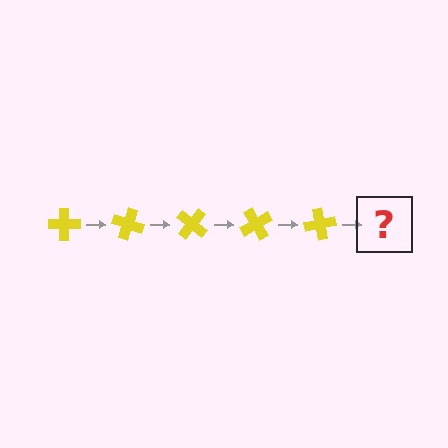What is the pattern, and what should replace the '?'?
The pattern is that the cross rotates 20 degrees each step. The '?' should be a yellow cross rotated 100 degrees.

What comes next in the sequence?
The next element should be a yellow cross rotated 100 degrees.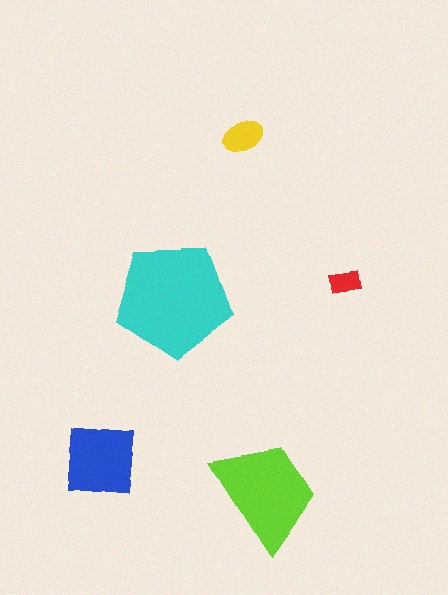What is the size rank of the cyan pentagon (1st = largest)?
1st.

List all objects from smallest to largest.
The red rectangle, the yellow ellipse, the blue square, the lime trapezoid, the cyan pentagon.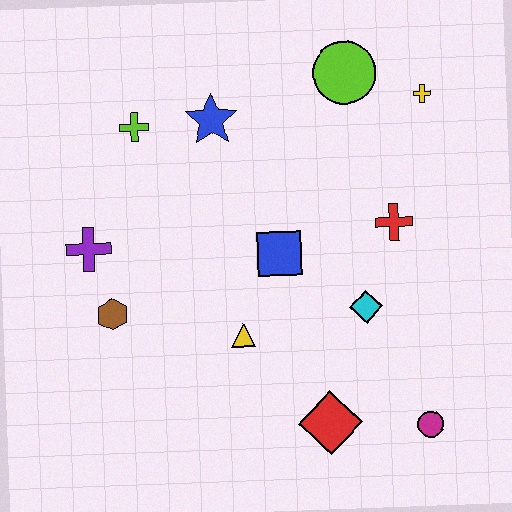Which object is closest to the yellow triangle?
The blue square is closest to the yellow triangle.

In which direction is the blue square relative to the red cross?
The blue square is to the left of the red cross.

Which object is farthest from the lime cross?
The magenta circle is farthest from the lime cross.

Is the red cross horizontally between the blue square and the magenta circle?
Yes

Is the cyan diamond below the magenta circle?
No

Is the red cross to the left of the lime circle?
No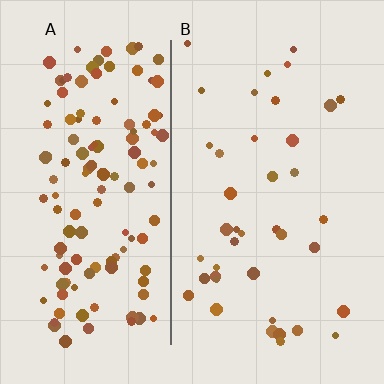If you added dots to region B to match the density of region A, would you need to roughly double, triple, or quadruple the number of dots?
Approximately triple.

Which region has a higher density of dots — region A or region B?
A (the left).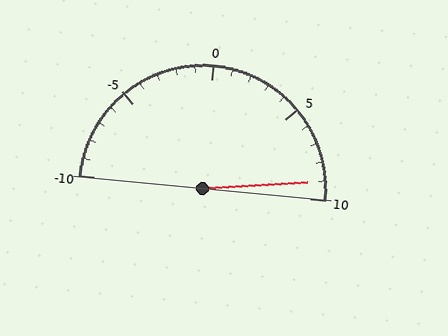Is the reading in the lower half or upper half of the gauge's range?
The reading is in the upper half of the range (-10 to 10).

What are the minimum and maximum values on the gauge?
The gauge ranges from -10 to 10.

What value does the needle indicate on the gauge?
The needle indicates approximately 9.